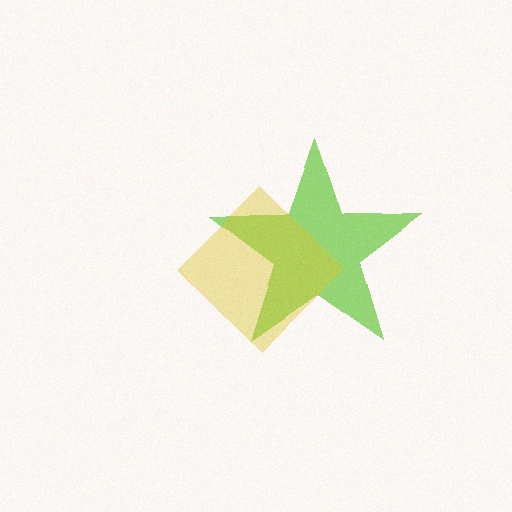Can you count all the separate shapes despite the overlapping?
Yes, there are 2 separate shapes.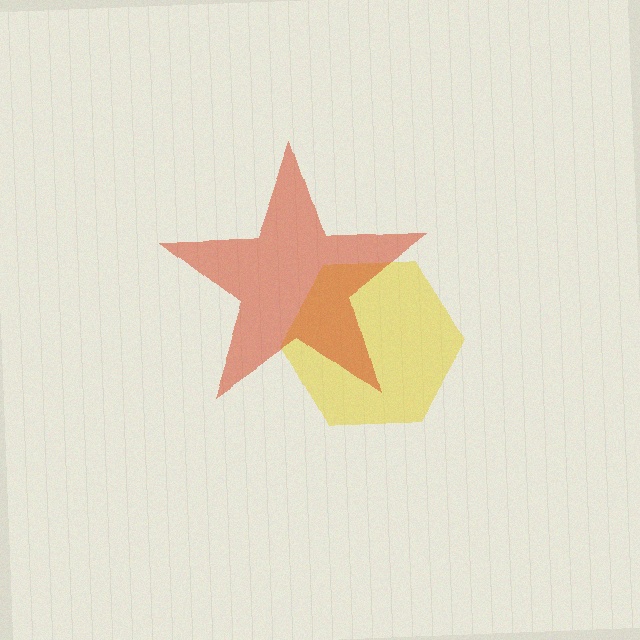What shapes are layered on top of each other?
The layered shapes are: a yellow hexagon, a red star.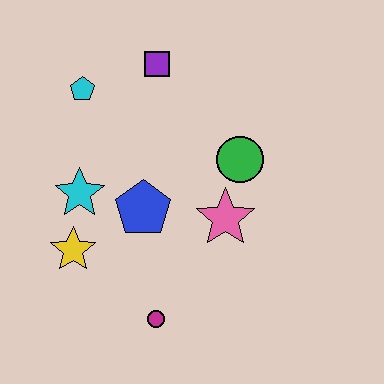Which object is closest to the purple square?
The cyan pentagon is closest to the purple square.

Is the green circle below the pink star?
No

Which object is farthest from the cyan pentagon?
The magenta circle is farthest from the cyan pentagon.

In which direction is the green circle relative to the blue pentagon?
The green circle is to the right of the blue pentagon.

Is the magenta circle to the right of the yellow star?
Yes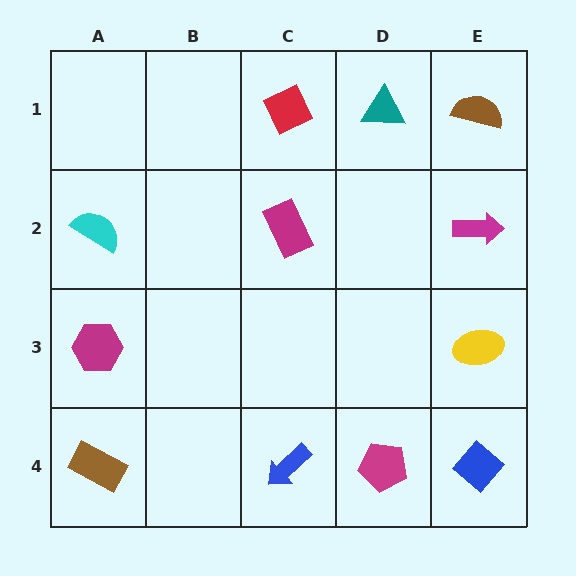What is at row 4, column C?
A blue arrow.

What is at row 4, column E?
A blue diamond.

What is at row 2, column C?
A magenta rectangle.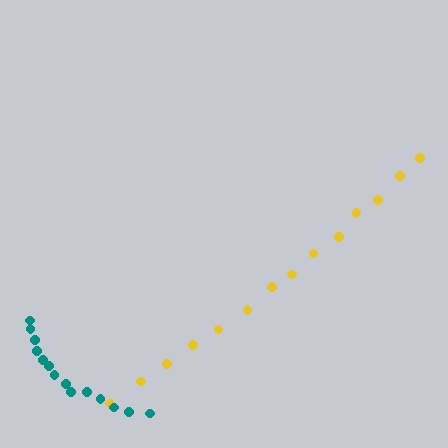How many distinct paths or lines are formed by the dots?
There are 2 distinct paths.